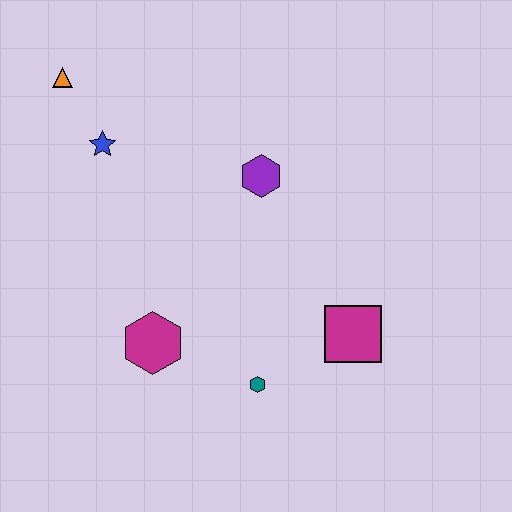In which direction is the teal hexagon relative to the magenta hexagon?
The teal hexagon is to the right of the magenta hexagon.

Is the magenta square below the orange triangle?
Yes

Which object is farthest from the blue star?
The magenta square is farthest from the blue star.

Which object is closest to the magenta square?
The teal hexagon is closest to the magenta square.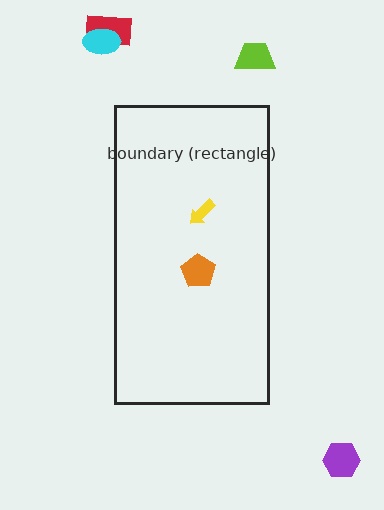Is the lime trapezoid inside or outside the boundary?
Outside.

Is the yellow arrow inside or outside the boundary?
Inside.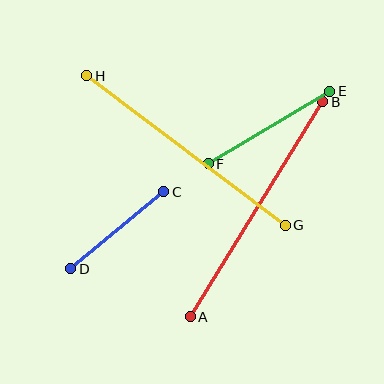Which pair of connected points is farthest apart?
Points A and B are farthest apart.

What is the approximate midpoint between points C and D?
The midpoint is at approximately (117, 230) pixels.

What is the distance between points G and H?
The distance is approximately 248 pixels.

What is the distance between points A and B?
The distance is approximately 252 pixels.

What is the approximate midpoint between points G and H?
The midpoint is at approximately (186, 150) pixels.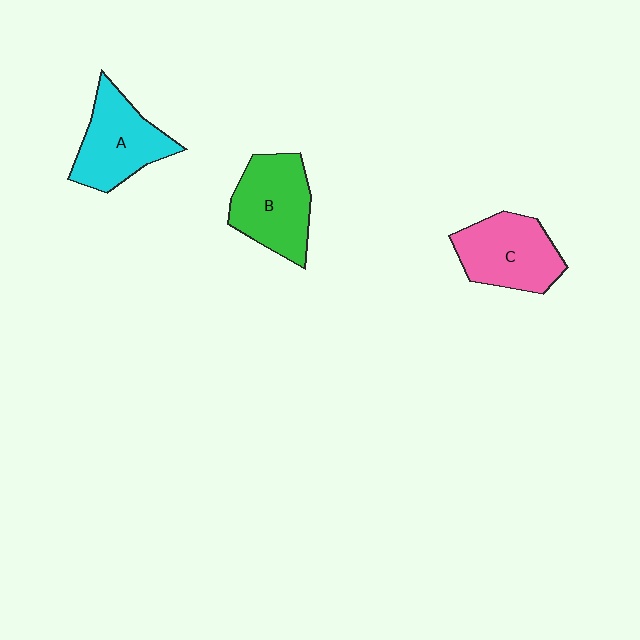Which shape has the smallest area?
Shape A (cyan).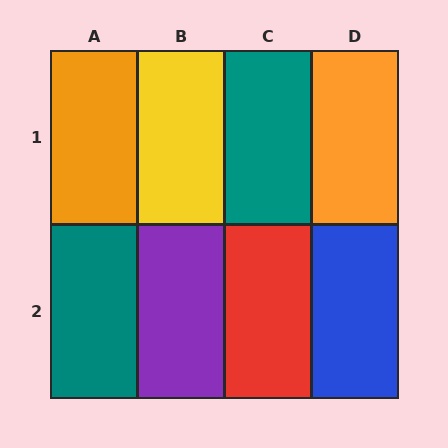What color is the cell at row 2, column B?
Purple.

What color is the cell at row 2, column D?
Blue.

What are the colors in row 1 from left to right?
Orange, yellow, teal, orange.